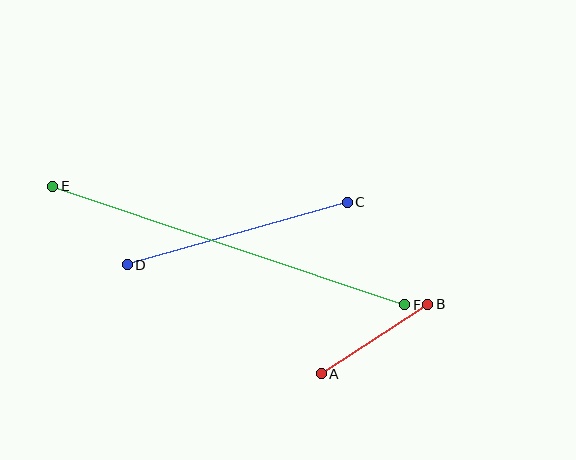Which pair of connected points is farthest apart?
Points E and F are farthest apart.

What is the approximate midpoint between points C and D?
The midpoint is at approximately (237, 233) pixels.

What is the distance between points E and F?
The distance is approximately 371 pixels.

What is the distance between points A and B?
The distance is approximately 127 pixels.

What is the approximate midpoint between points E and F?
The midpoint is at approximately (229, 246) pixels.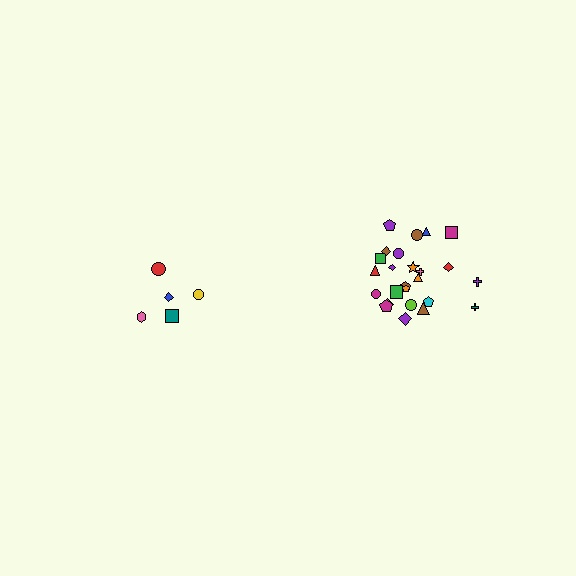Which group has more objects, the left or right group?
The right group.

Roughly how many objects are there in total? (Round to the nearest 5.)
Roughly 30 objects in total.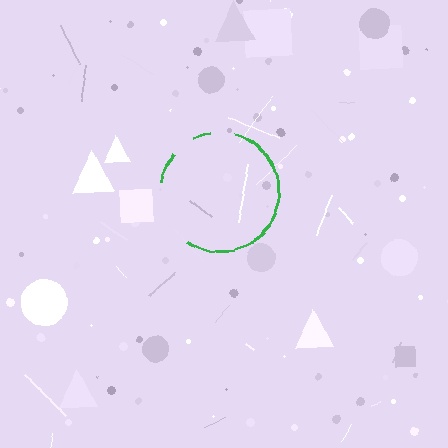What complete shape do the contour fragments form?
The contour fragments form a circle.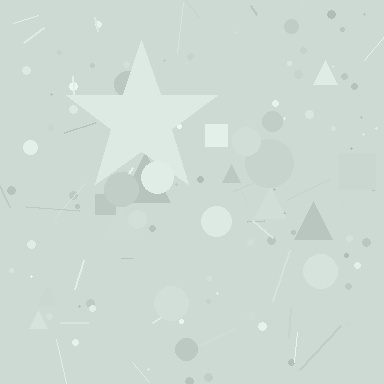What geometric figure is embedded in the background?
A star is embedded in the background.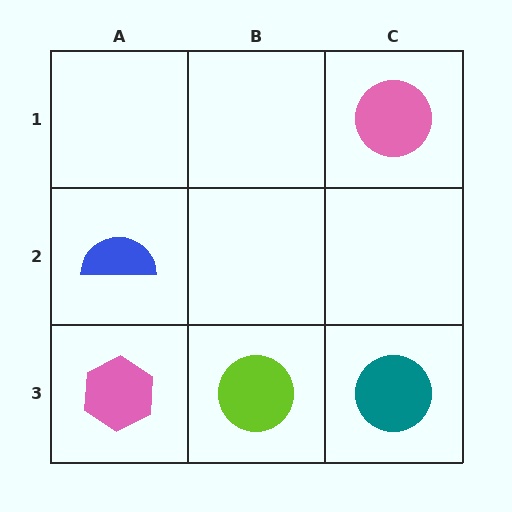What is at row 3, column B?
A lime circle.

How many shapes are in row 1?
1 shape.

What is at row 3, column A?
A pink hexagon.